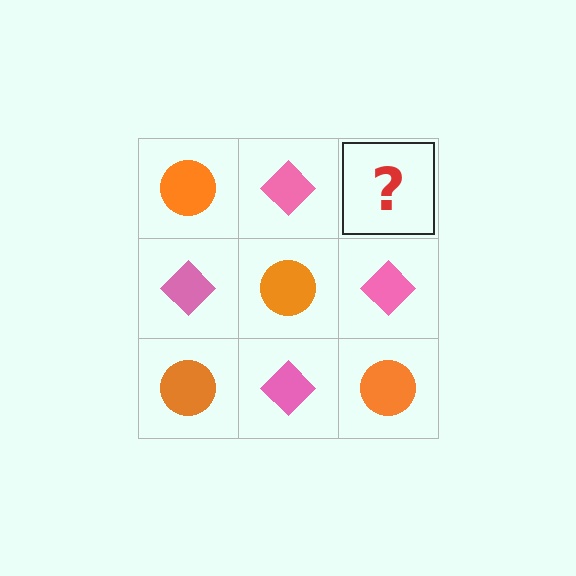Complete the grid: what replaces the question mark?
The question mark should be replaced with an orange circle.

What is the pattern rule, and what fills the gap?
The rule is that it alternates orange circle and pink diamond in a checkerboard pattern. The gap should be filled with an orange circle.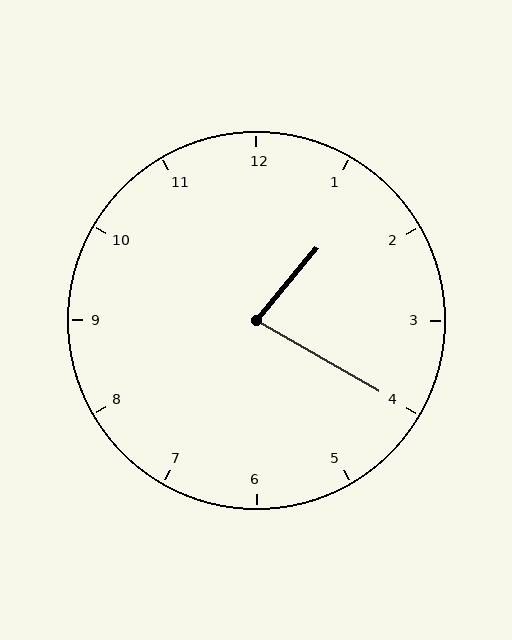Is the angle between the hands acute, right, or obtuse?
It is acute.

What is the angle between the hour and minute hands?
Approximately 80 degrees.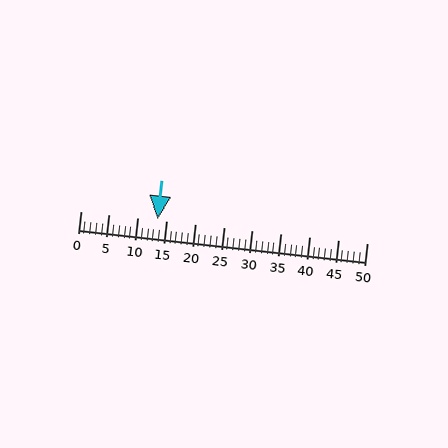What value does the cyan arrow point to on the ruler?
The cyan arrow points to approximately 14.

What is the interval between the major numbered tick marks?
The major tick marks are spaced 5 units apart.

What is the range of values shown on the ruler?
The ruler shows values from 0 to 50.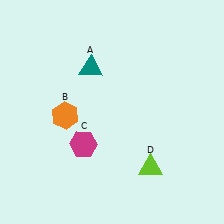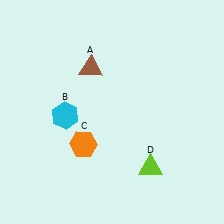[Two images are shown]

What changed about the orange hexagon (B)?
In Image 1, B is orange. In Image 2, it changed to cyan.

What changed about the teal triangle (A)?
In Image 1, A is teal. In Image 2, it changed to brown.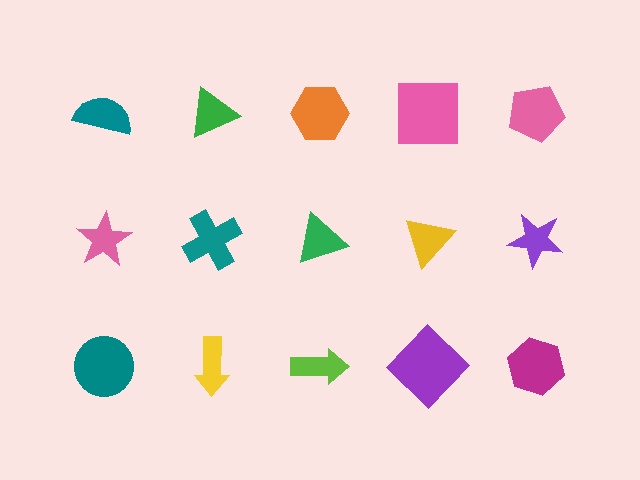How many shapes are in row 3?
5 shapes.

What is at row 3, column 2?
A yellow arrow.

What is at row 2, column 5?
A purple star.